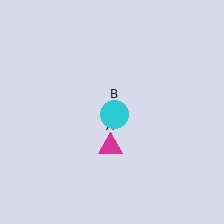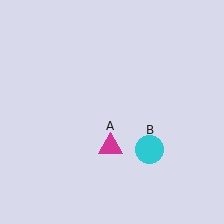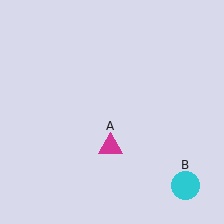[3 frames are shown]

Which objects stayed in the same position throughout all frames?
Magenta triangle (object A) remained stationary.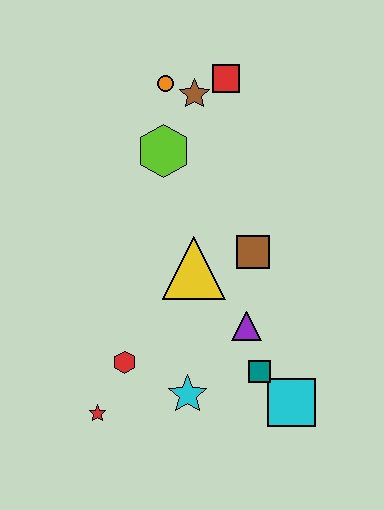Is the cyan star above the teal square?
No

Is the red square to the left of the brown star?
No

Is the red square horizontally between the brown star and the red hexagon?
No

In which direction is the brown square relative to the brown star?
The brown square is below the brown star.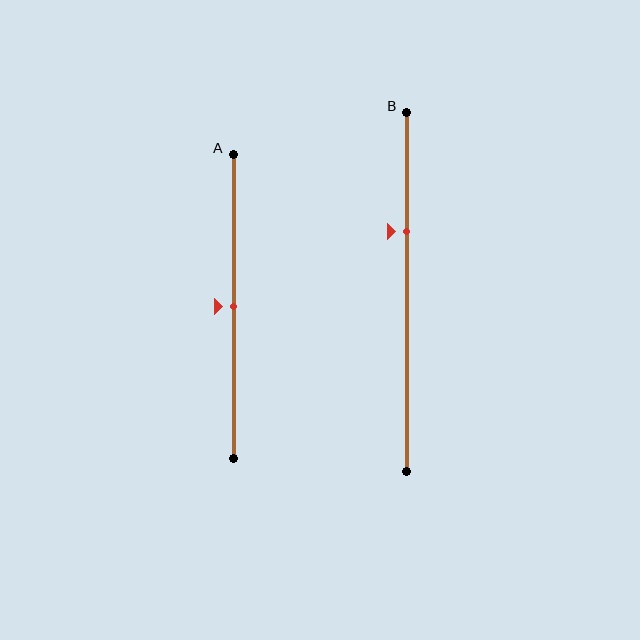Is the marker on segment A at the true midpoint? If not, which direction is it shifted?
Yes, the marker on segment A is at the true midpoint.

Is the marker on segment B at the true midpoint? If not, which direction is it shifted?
No, the marker on segment B is shifted upward by about 17% of the segment length.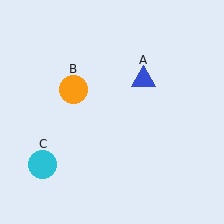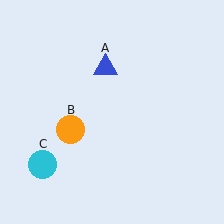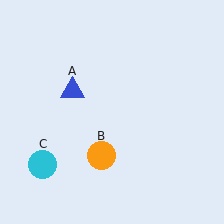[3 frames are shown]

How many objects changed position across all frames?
2 objects changed position: blue triangle (object A), orange circle (object B).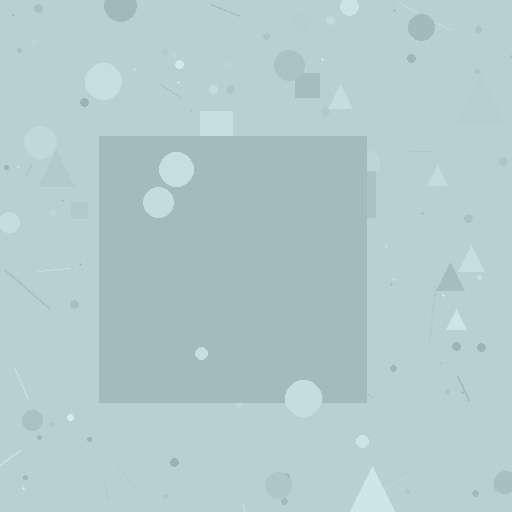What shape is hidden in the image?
A square is hidden in the image.